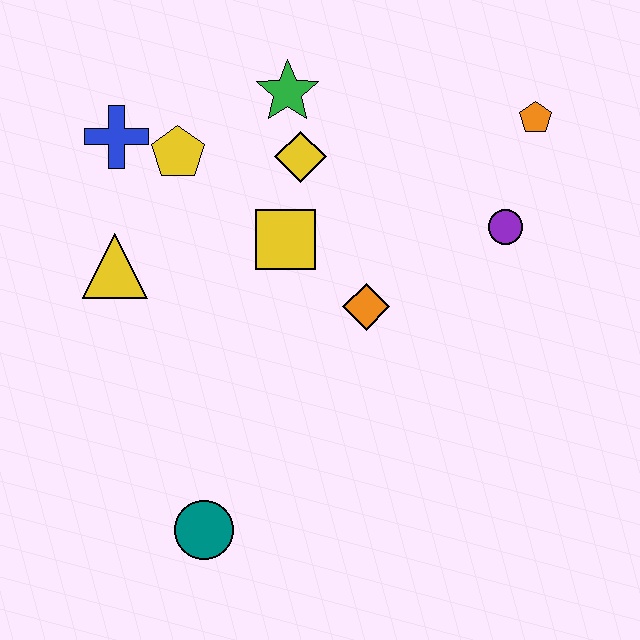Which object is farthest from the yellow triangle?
The orange pentagon is farthest from the yellow triangle.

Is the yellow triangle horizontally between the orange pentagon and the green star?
No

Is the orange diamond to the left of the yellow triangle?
No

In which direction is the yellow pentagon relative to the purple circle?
The yellow pentagon is to the left of the purple circle.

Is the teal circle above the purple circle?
No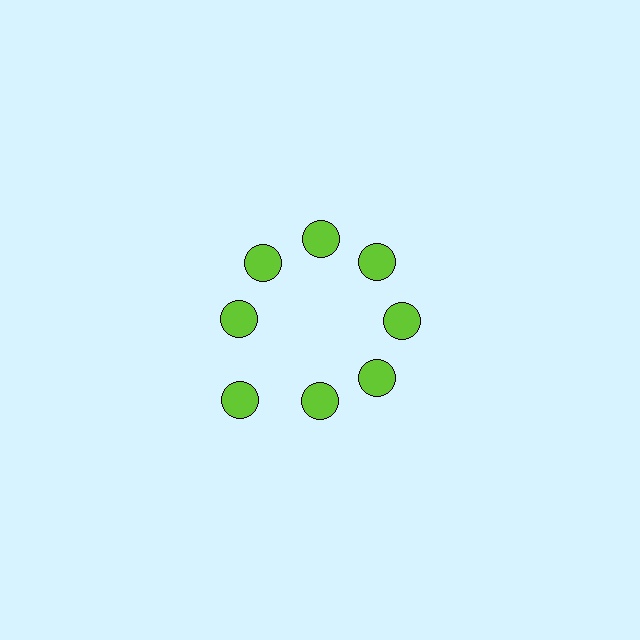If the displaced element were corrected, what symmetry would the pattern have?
It would have 8-fold rotational symmetry — the pattern would map onto itself every 45 degrees.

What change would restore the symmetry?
The symmetry would be restored by moving it inward, back onto the ring so that all 8 circles sit at equal angles and equal distance from the center.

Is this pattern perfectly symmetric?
No. The 8 lime circles are arranged in a ring, but one element near the 8 o'clock position is pushed outward from the center, breaking the 8-fold rotational symmetry.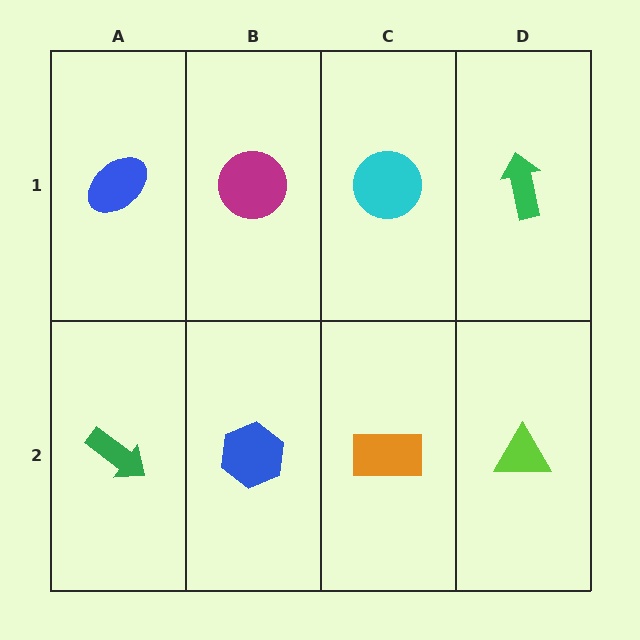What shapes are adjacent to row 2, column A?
A blue ellipse (row 1, column A), a blue hexagon (row 2, column B).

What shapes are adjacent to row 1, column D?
A lime triangle (row 2, column D), a cyan circle (row 1, column C).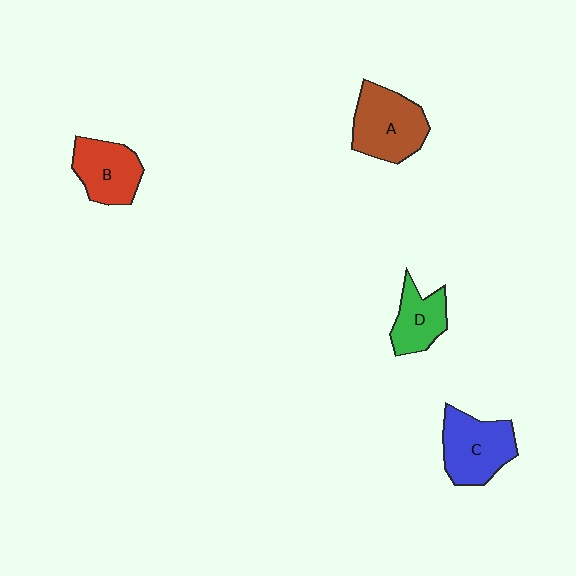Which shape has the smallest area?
Shape D (green).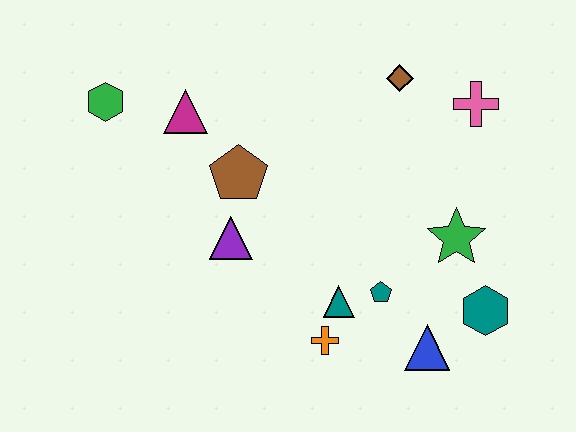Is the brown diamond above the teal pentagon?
Yes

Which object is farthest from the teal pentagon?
The green hexagon is farthest from the teal pentagon.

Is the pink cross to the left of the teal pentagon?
No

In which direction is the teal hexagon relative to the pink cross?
The teal hexagon is below the pink cross.